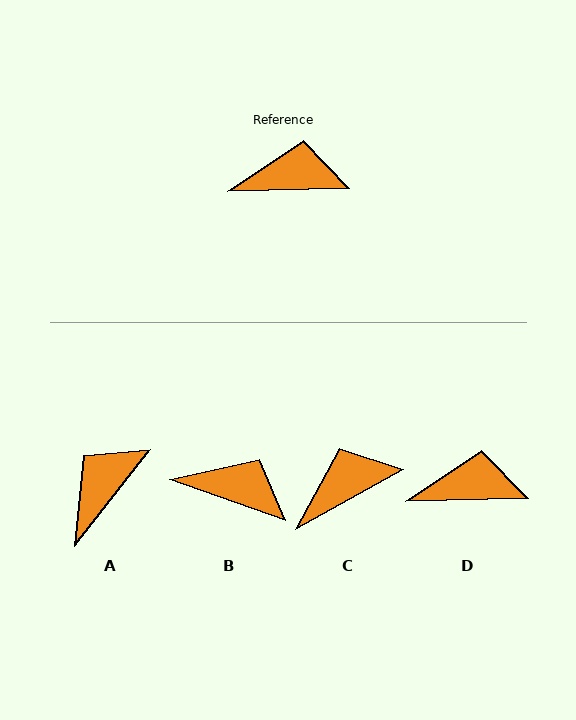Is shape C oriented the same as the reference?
No, it is off by about 28 degrees.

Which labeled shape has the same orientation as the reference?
D.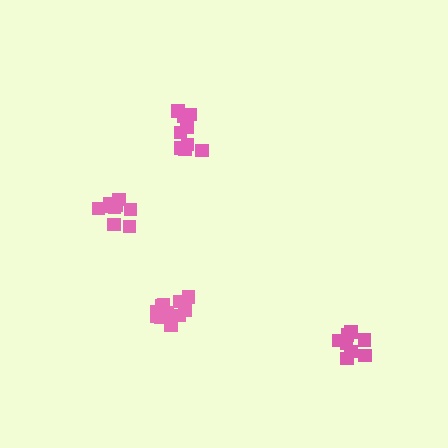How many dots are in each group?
Group 1: 12 dots, Group 2: 9 dots, Group 3: 9 dots, Group 4: 8 dots (38 total).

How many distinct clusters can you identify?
There are 4 distinct clusters.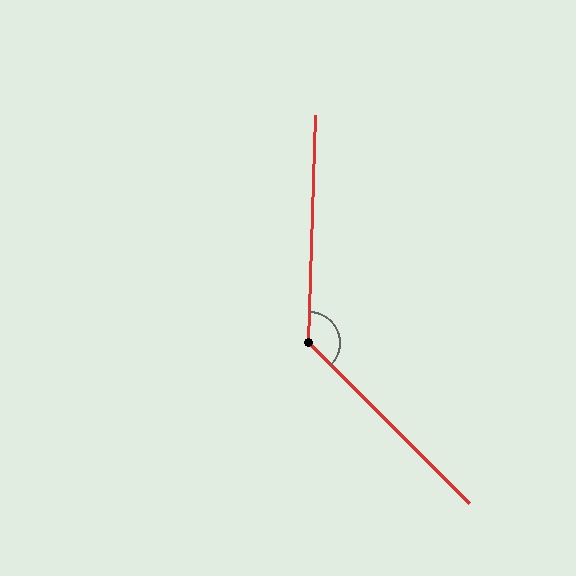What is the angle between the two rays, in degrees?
Approximately 133 degrees.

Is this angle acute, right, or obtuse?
It is obtuse.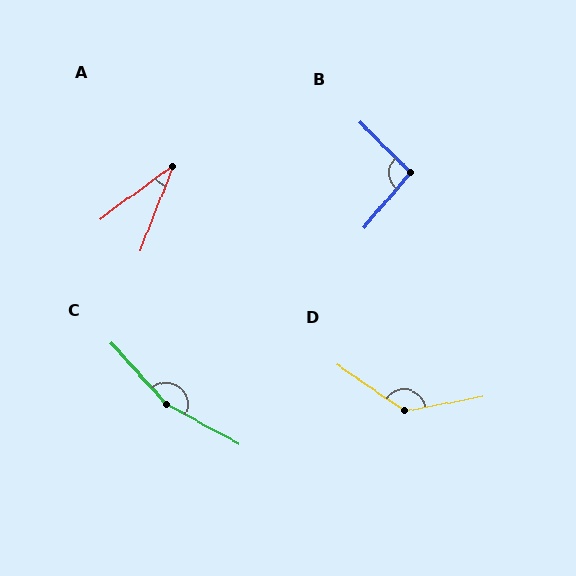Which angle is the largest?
C, at approximately 161 degrees.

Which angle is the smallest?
A, at approximately 33 degrees.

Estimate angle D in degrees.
Approximately 135 degrees.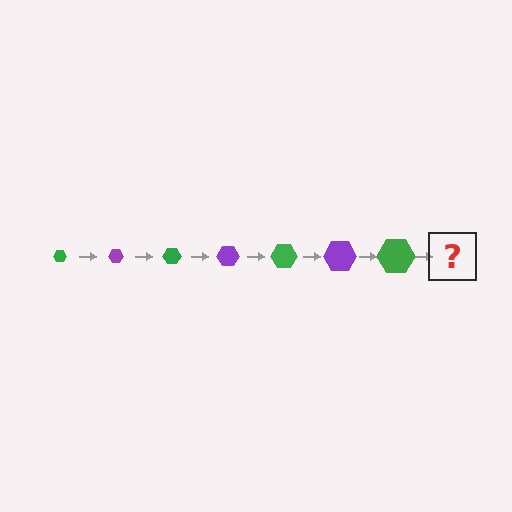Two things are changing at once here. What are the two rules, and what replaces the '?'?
The two rules are that the hexagon grows larger each step and the color cycles through green and purple. The '?' should be a purple hexagon, larger than the previous one.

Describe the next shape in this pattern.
It should be a purple hexagon, larger than the previous one.